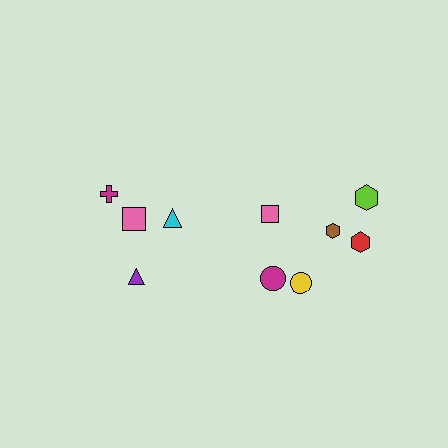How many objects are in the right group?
There are 6 objects.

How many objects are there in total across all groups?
There are 10 objects.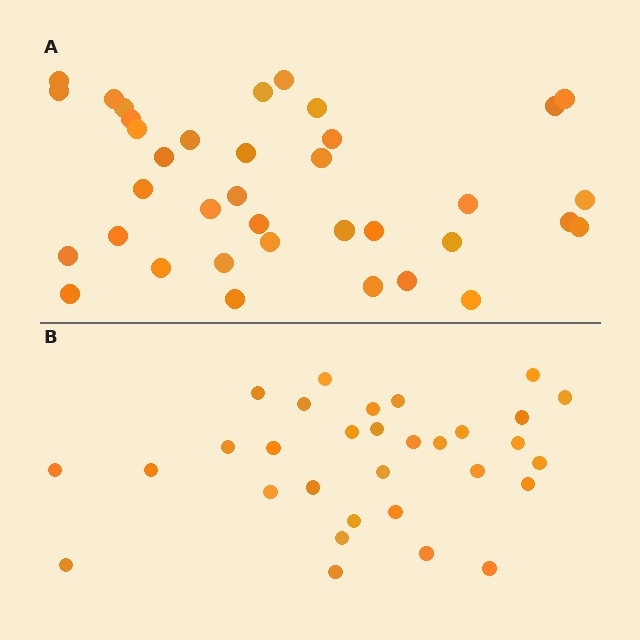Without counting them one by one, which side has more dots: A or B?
Region A (the top region) has more dots.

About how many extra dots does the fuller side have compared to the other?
Region A has about 6 more dots than region B.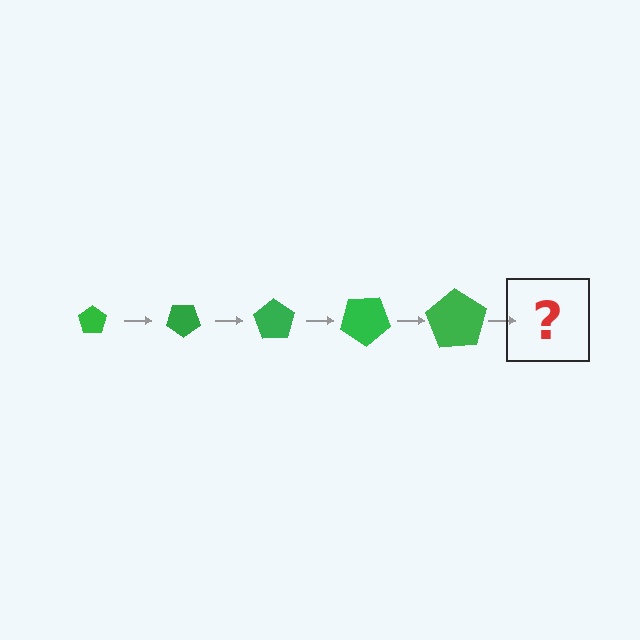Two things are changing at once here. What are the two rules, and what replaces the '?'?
The two rules are that the pentagon grows larger each step and it rotates 35 degrees each step. The '?' should be a pentagon, larger than the previous one and rotated 175 degrees from the start.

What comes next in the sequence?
The next element should be a pentagon, larger than the previous one and rotated 175 degrees from the start.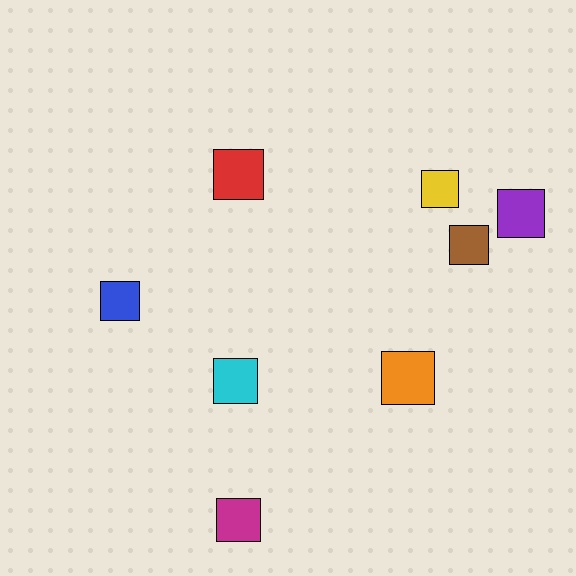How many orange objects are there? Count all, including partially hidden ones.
There is 1 orange object.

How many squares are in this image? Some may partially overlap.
There are 8 squares.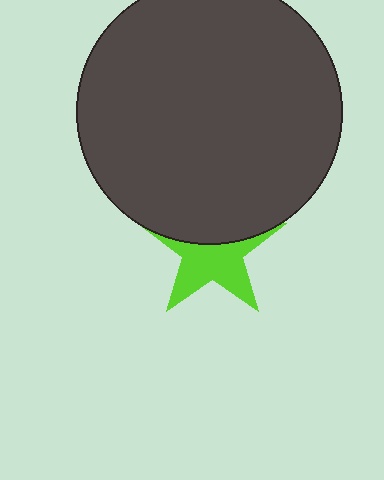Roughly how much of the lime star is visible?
About half of it is visible (roughly 57%).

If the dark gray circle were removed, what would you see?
You would see the complete lime star.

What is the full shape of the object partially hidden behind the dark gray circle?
The partially hidden object is a lime star.